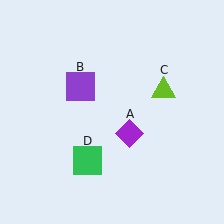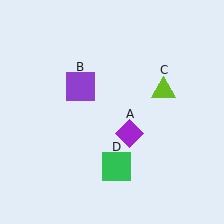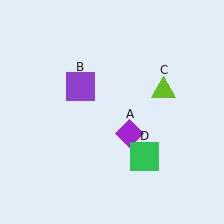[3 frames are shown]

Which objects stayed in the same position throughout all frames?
Purple diamond (object A) and purple square (object B) and lime triangle (object C) remained stationary.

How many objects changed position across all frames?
1 object changed position: green square (object D).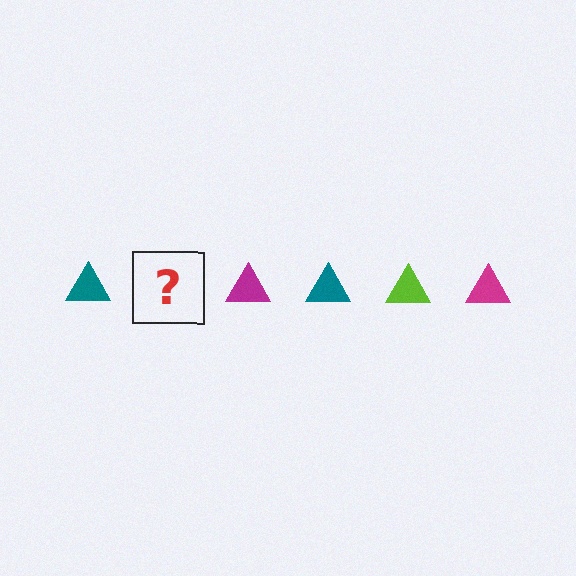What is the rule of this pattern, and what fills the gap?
The rule is that the pattern cycles through teal, lime, magenta triangles. The gap should be filled with a lime triangle.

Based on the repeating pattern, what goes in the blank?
The blank should be a lime triangle.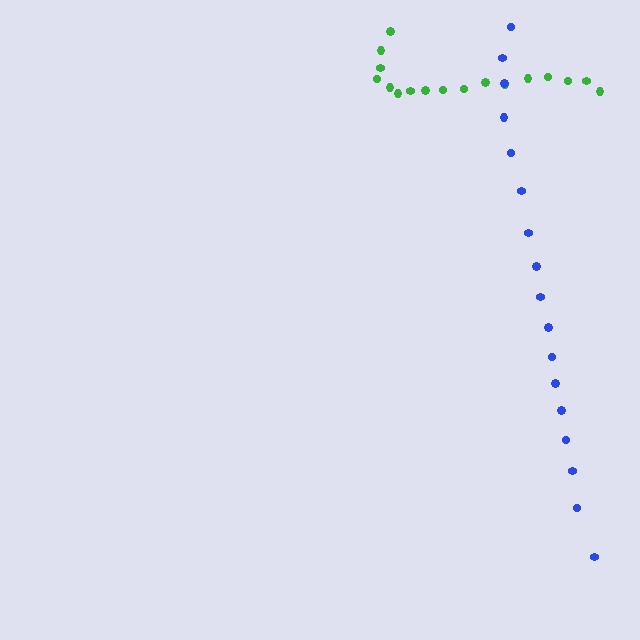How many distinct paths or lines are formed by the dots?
There are 2 distinct paths.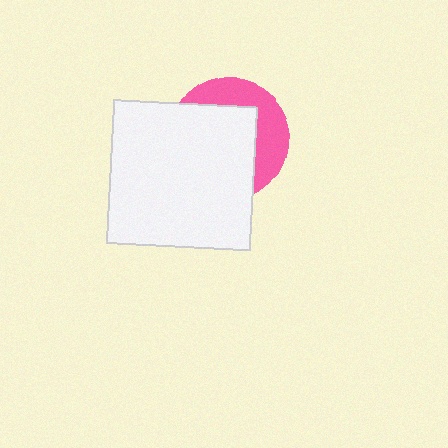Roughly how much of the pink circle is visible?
A small part of it is visible (roughly 37%).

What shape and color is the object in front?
The object in front is a white square.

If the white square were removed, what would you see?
You would see the complete pink circle.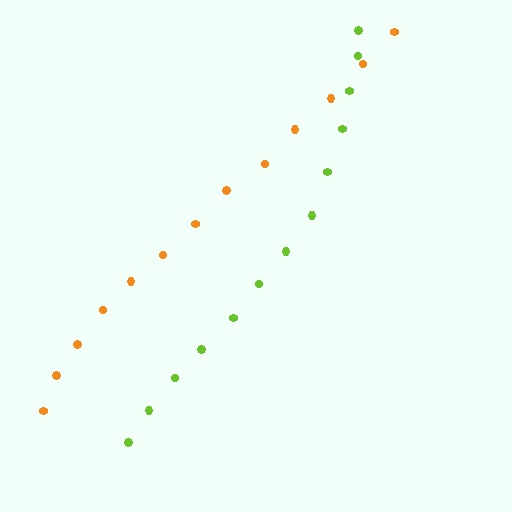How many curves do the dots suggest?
There are 2 distinct paths.